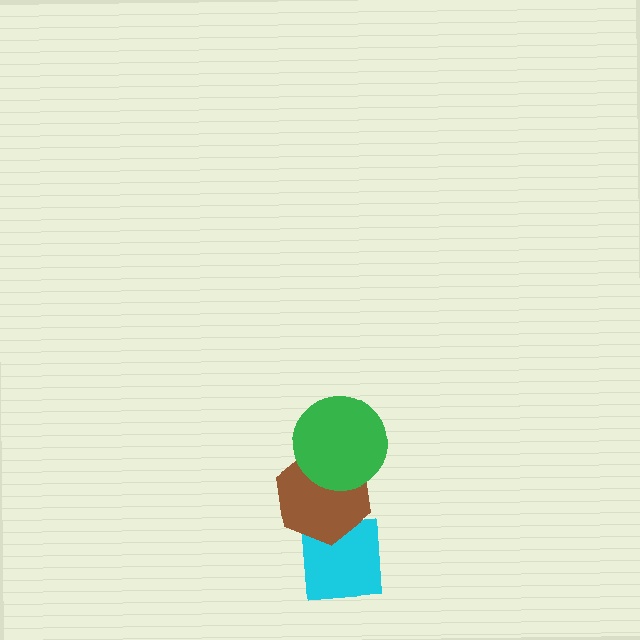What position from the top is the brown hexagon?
The brown hexagon is 2nd from the top.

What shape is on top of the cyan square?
The brown hexagon is on top of the cyan square.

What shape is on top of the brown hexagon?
The green circle is on top of the brown hexagon.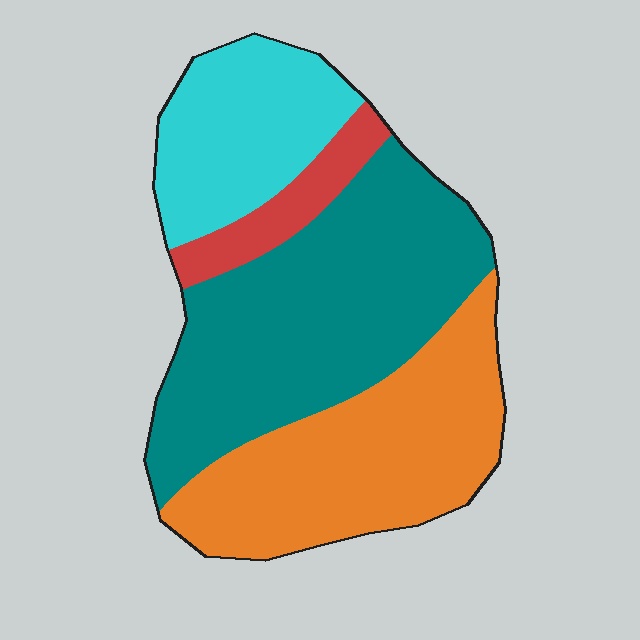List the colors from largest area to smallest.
From largest to smallest: teal, orange, cyan, red.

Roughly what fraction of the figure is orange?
Orange takes up between a sixth and a third of the figure.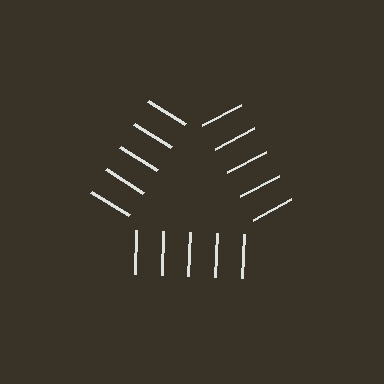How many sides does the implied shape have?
3 sides — the line-ends trace a triangle.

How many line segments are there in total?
15 — 5 along each of the 3 edges.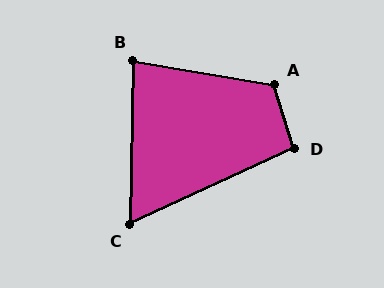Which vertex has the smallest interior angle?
C, at approximately 64 degrees.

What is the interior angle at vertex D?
Approximately 98 degrees (obtuse).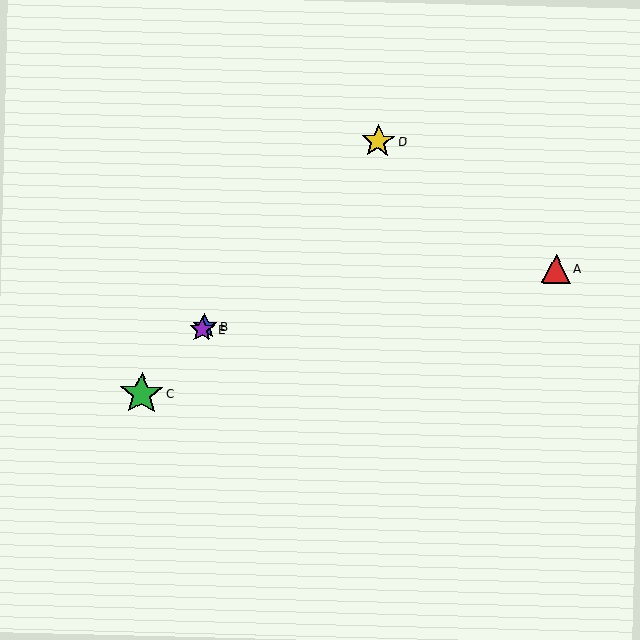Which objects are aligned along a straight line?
Objects B, C, D, E are aligned along a straight line.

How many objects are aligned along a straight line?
4 objects (B, C, D, E) are aligned along a straight line.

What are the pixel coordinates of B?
Object B is at (205, 327).